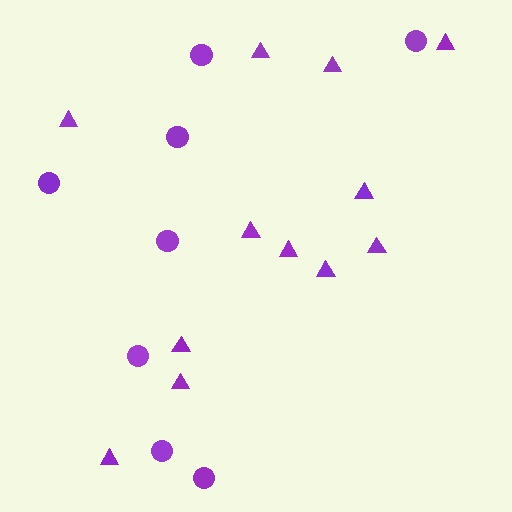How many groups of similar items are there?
There are 2 groups: one group of triangles (12) and one group of circles (8).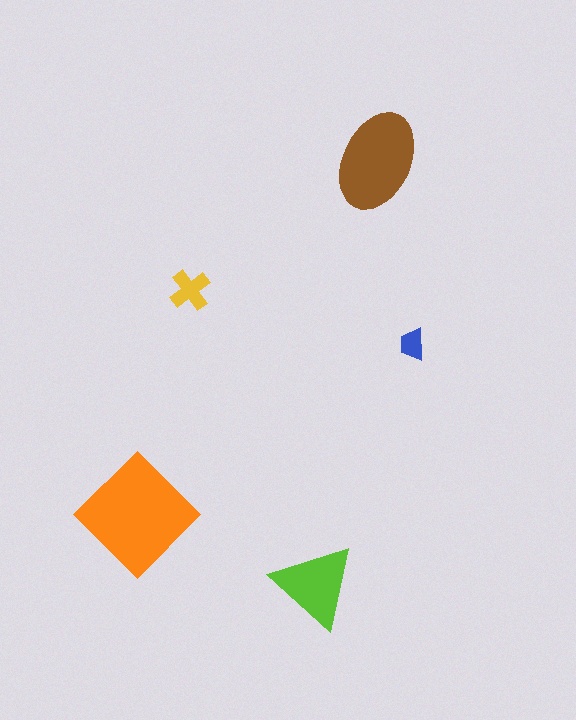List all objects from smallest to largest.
The blue trapezoid, the yellow cross, the lime triangle, the brown ellipse, the orange diamond.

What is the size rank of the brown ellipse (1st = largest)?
2nd.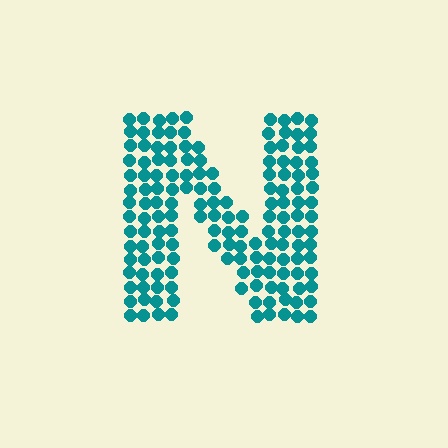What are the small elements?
The small elements are circles.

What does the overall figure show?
The overall figure shows the letter N.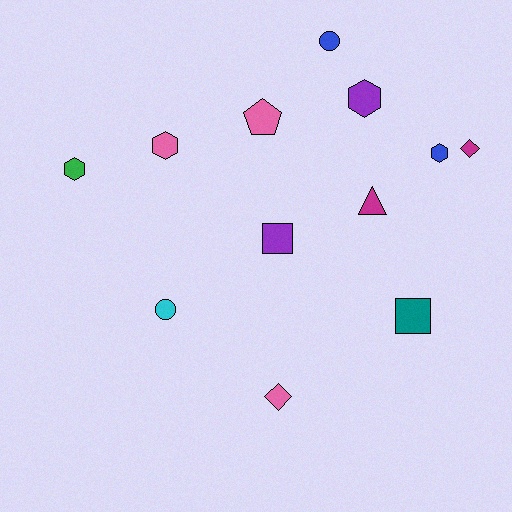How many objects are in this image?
There are 12 objects.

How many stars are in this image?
There are no stars.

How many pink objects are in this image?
There are 3 pink objects.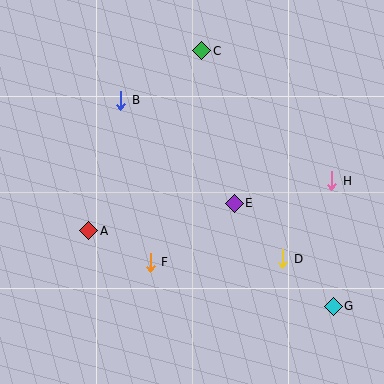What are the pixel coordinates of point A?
Point A is at (89, 231).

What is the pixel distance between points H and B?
The distance between H and B is 226 pixels.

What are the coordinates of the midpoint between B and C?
The midpoint between B and C is at (161, 75).